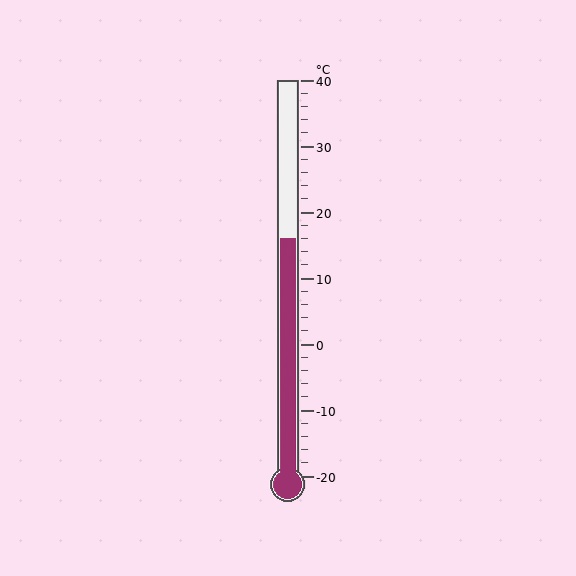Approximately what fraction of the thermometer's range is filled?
The thermometer is filled to approximately 60% of its range.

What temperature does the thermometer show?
The thermometer shows approximately 16°C.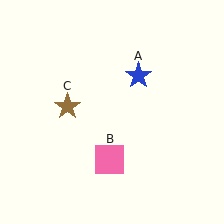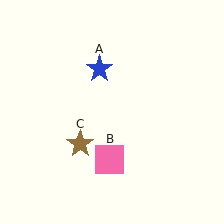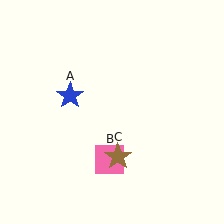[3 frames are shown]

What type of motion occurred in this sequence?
The blue star (object A), brown star (object C) rotated counterclockwise around the center of the scene.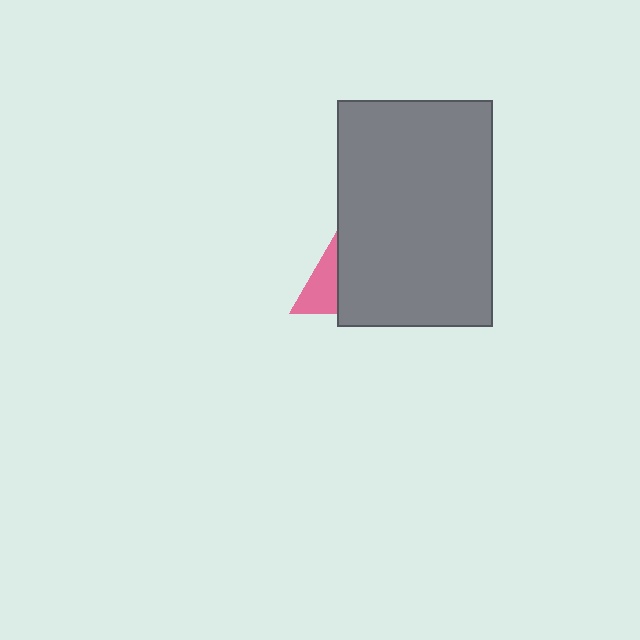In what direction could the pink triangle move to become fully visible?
The pink triangle could move left. That would shift it out from behind the gray rectangle entirely.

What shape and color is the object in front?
The object in front is a gray rectangle.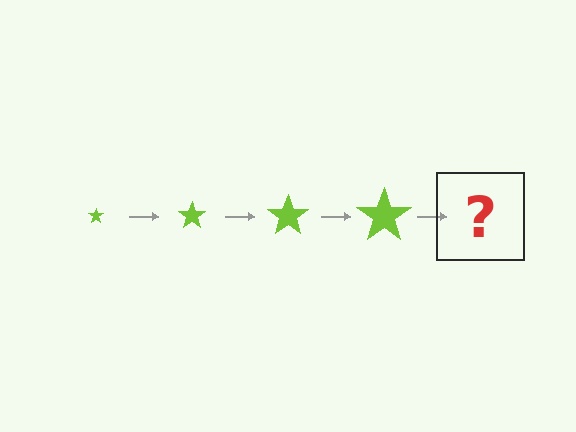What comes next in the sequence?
The next element should be a lime star, larger than the previous one.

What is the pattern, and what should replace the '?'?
The pattern is that the star gets progressively larger each step. The '?' should be a lime star, larger than the previous one.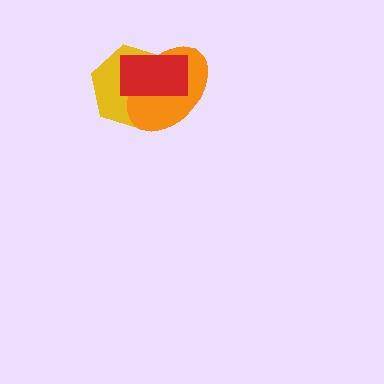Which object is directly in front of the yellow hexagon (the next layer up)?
The orange ellipse is directly in front of the yellow hexagon.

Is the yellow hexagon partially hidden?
Yes, it is partially covered by another shape.